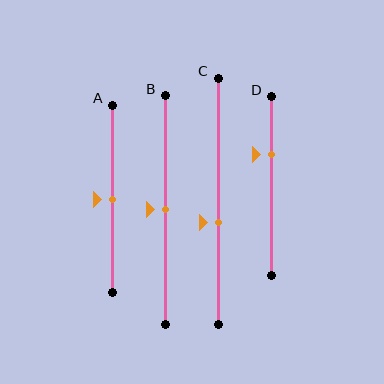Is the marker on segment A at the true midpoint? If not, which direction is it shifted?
Yes, the marker on segment A is at the true midpoint.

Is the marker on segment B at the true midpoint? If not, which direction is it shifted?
Yes, the marker on segment B is at the true midpoint.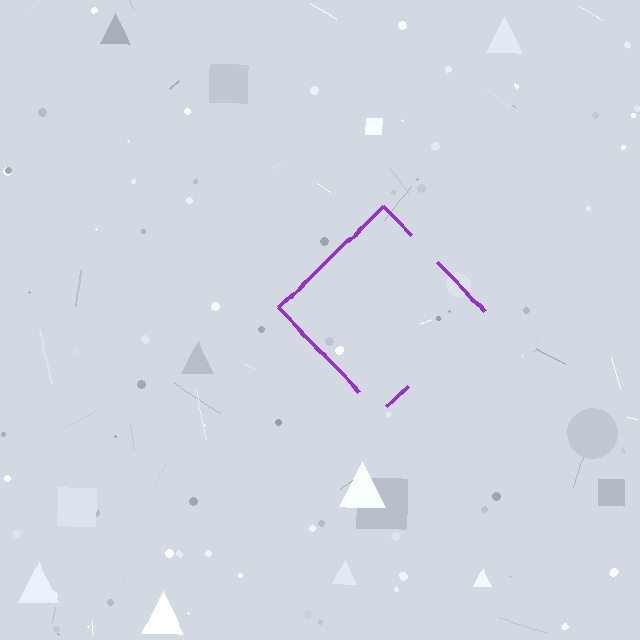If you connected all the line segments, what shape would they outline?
They would outline a diamond.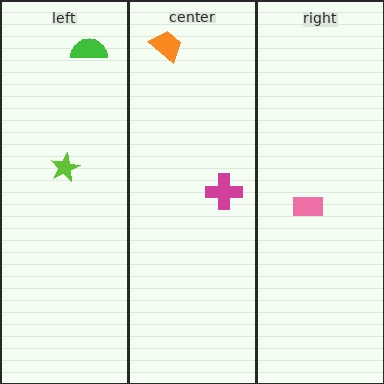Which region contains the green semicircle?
The left region.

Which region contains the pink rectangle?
The right region.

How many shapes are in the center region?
2.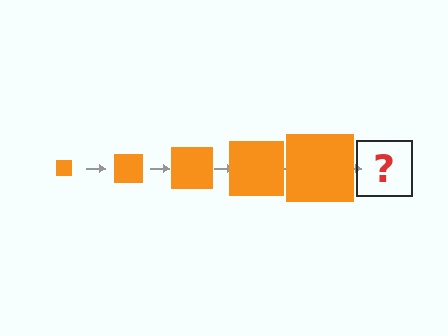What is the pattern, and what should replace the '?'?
The pattern is that the square gets progressively larger each step. The '?' should be an orange square, larger than the previous one.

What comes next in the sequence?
The next element should be an orange square, larger than the previous one.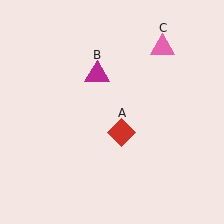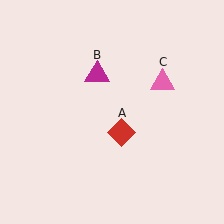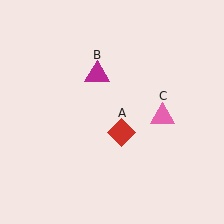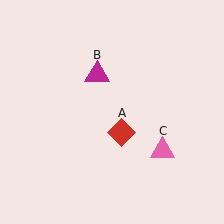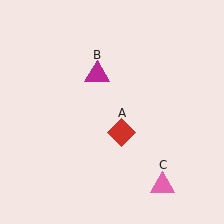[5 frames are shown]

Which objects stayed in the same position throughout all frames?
Red diamond (object A) and magenta triangle (object B) remained stationary.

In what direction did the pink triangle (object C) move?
The pink triangle (object C) moved down.